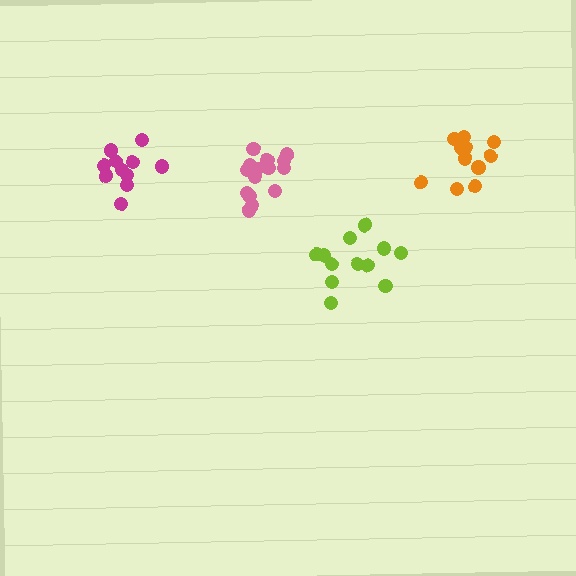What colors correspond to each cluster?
The clusters are colored: orange, magenta, lime, pink.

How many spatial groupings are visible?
There are 4 spatial groupings.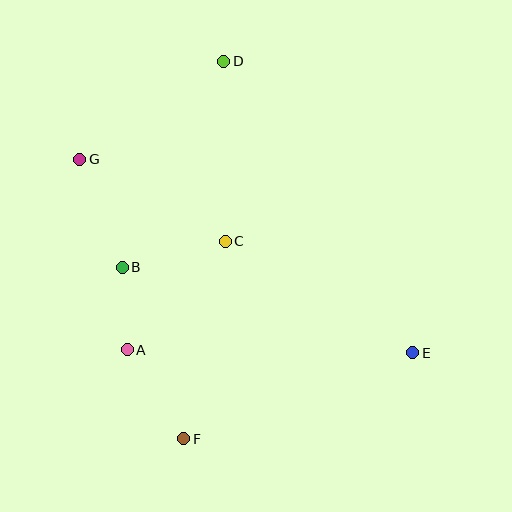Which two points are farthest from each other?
Points E and G are farthest from each other.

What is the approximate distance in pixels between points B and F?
The distance between B and F is approximately 182 pixels.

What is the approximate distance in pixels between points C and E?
The distance between C and E is approximately 218 pixels.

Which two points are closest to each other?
Points A and B are closest to each other.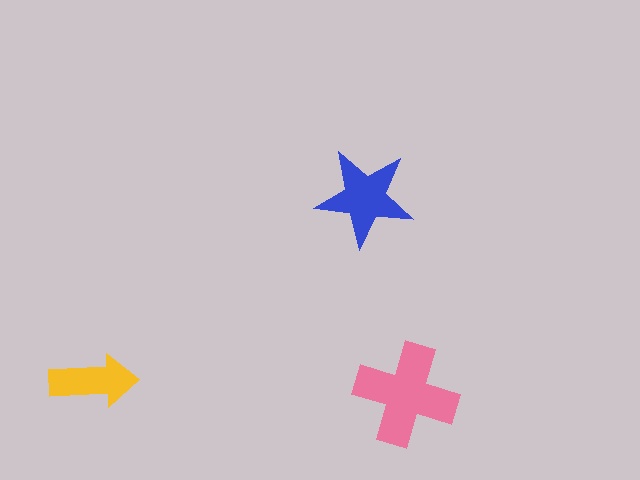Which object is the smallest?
The yellow arrow.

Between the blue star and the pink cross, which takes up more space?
The pink cross.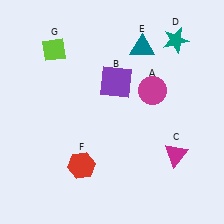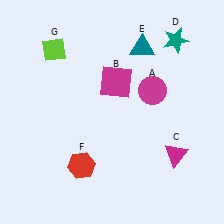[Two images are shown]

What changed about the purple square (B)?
In Image 1, B is purple. In Image 2, it changed to magenta.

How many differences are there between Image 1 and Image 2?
There is 1 difference between the two images.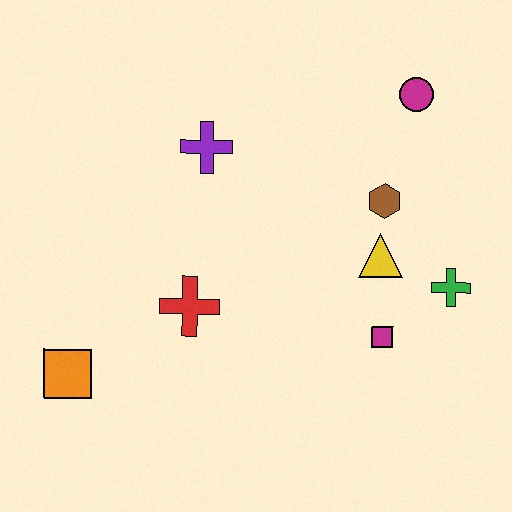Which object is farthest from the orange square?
The magenta circle is farthest from the orange square.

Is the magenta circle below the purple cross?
No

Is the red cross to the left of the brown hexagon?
Yes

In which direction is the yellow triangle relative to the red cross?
The yellow triangle is to the right of the red cross.